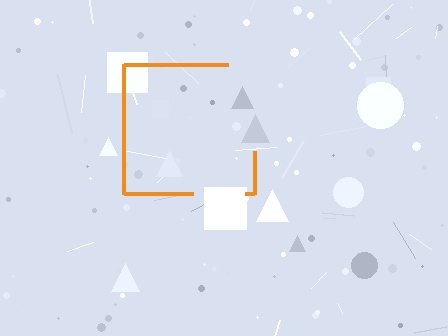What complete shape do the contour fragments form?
The contour fragments form a square.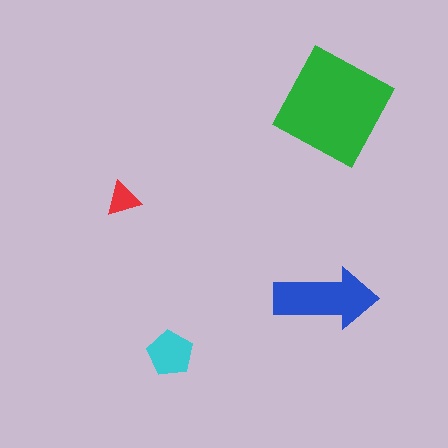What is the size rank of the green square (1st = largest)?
1st.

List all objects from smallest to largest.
The red triangle, the cyan pentagon, the blue arrow, the green square.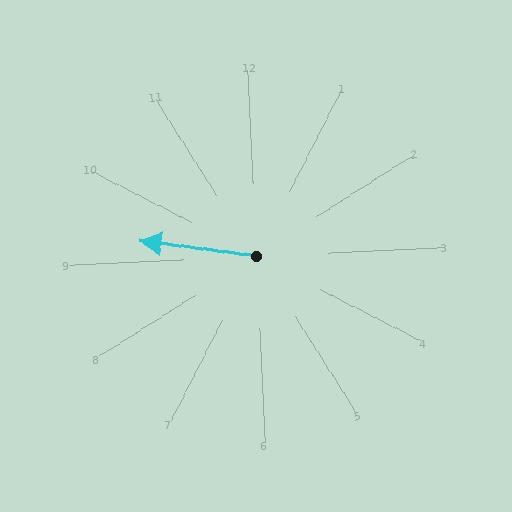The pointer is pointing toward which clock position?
Roughly 9 o'clock.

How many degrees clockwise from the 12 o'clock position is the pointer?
Approximately 280 degrees.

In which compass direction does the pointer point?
West.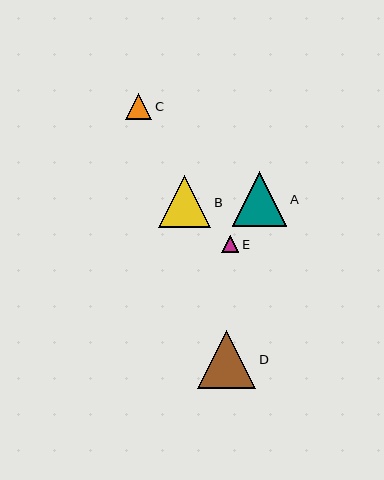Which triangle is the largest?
Triangle D is the largest with a size of approximately 58 pixels.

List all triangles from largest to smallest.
From largest to smallest: D, A, B, C, E.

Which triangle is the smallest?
Triangle E is the smallest with a size of approximately 17 pixels.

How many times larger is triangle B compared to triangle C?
Triangle B is approximately 2.0 times the size of triangle C.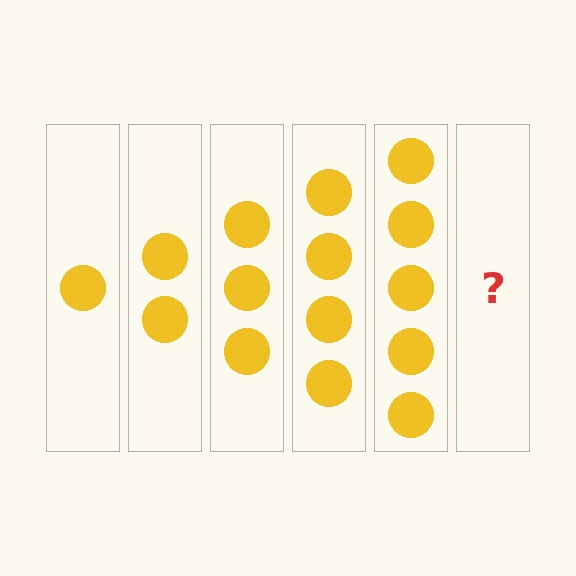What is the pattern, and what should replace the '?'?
The pattern is that each step adds one more circle. The '?' should be 6 circles.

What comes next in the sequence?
The next element should be 6 circles.